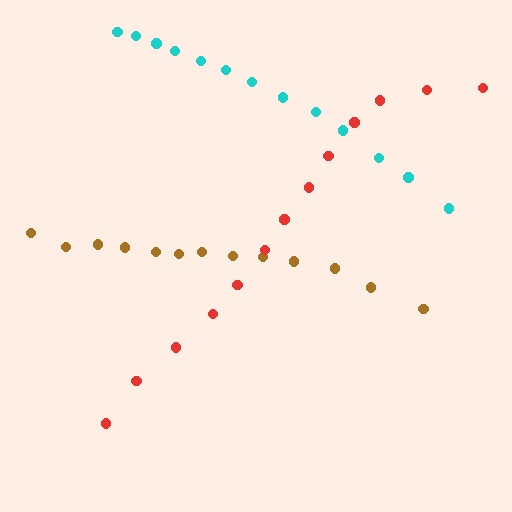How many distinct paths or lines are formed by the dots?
There are 3 distinct paths.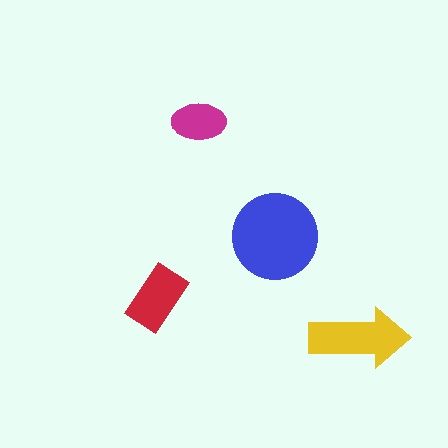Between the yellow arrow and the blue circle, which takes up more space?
The blue circle.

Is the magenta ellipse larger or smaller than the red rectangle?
Smaller.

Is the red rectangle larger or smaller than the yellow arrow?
Smaller.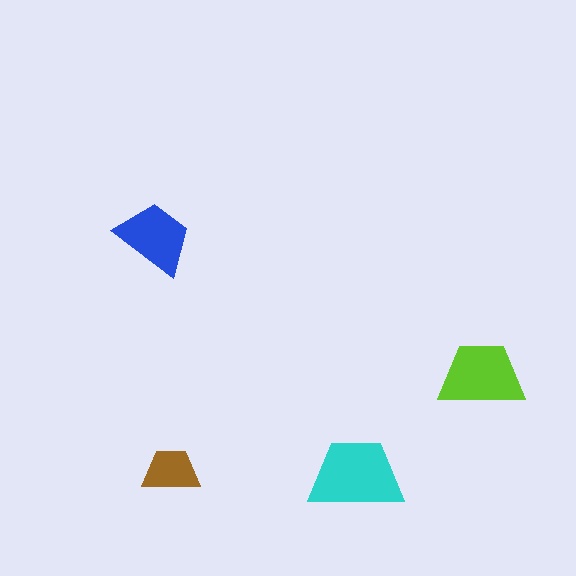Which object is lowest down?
The cyan trapezoid is bottommost.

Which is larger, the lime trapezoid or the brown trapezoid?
The lime one.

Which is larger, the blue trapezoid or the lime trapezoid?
The lime one.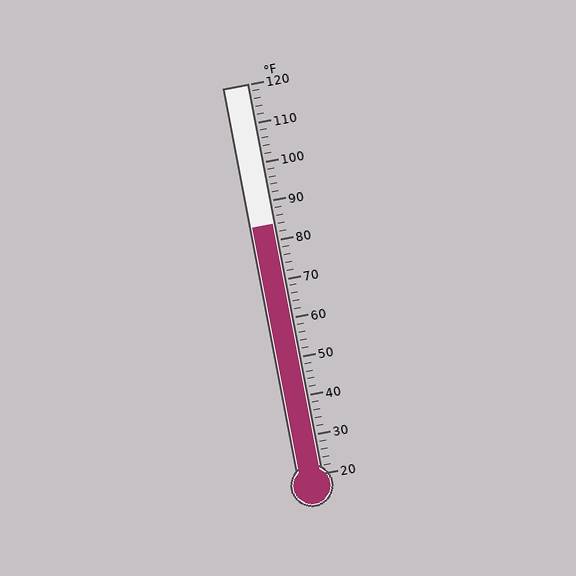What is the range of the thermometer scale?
The thermometer scale ranges from 20°F to 120°F.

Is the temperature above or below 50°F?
The temperature is above 50°F.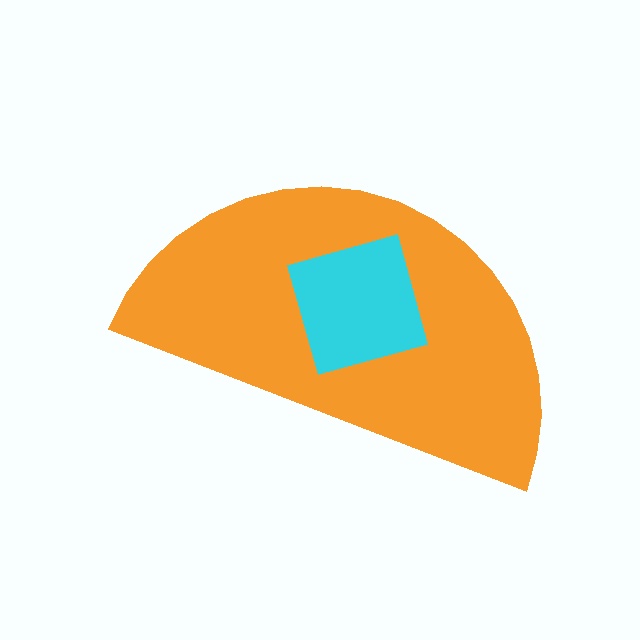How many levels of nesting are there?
2.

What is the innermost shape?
The cyan diamond.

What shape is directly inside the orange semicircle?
The cyan diamond.